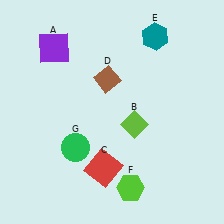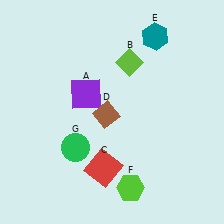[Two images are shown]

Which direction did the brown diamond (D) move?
The brown diamond (D) moved down.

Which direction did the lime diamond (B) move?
The lime diamond (B) moved up.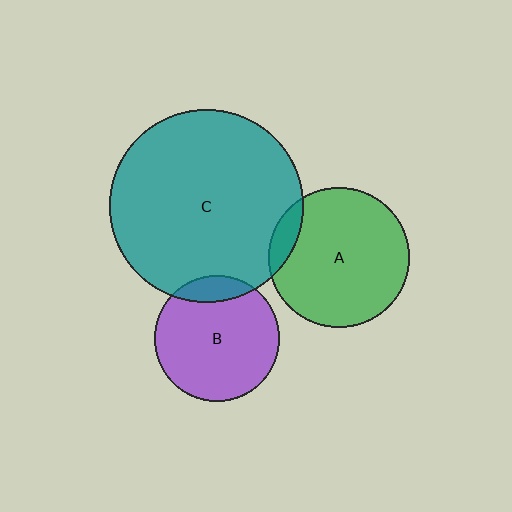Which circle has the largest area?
Circle C (teal).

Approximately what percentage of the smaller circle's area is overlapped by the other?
Approximately 15%.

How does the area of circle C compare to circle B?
Approximately 2.4 times.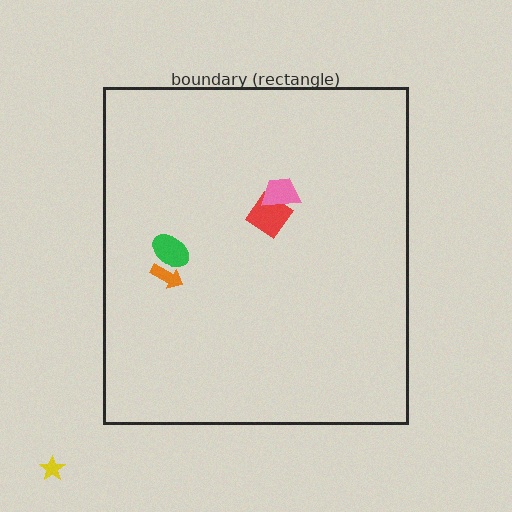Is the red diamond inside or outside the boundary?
Inside.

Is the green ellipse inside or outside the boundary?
Inside.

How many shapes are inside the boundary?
4 inside, 1 outside.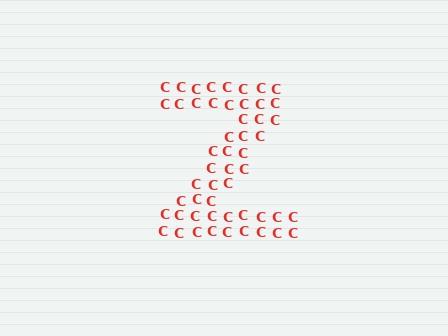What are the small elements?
The small elements are letter C's.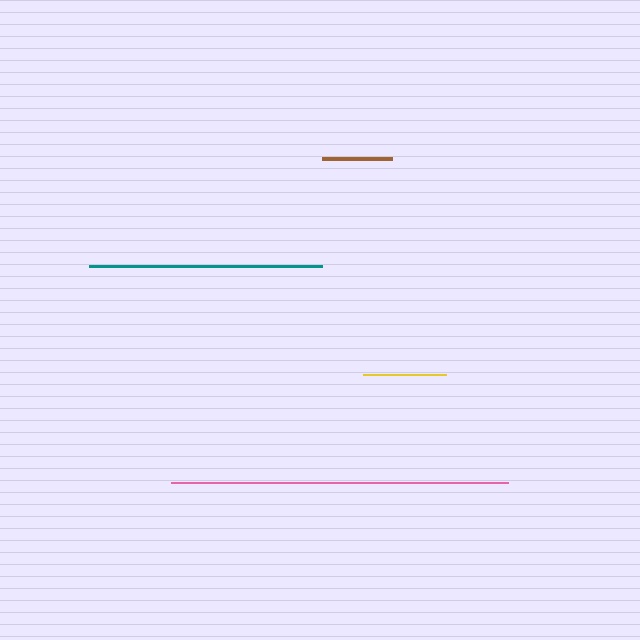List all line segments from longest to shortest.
From longest to shortest: pink, teal, yellow, brown.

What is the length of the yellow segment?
The yellow segment is approximately 83 pixels long.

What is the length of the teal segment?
The teal segment is approximately 233 pixels long.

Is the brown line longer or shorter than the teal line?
The teal line is longer than the brown line.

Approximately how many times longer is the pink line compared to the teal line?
The pink line is approximately 1.4 times the length of the teal line.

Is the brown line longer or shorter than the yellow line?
The yellow line is longer than the brown line.